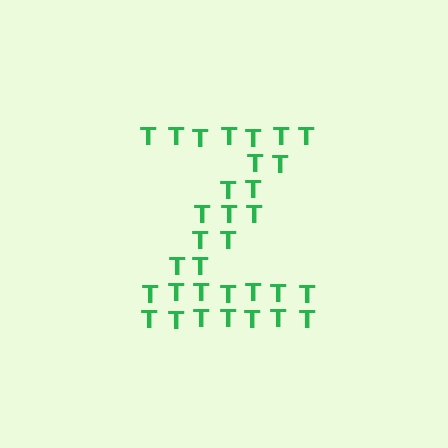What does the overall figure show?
The overall figure shows the letter Z.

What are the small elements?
The small elements are letter T's.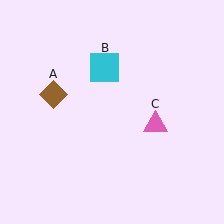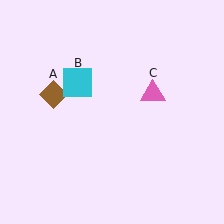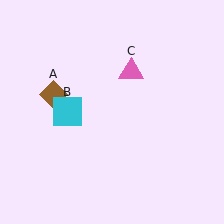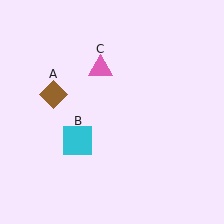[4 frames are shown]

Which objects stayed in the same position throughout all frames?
Brown diamond (object A) remained stationary.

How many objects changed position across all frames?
2 objects changed position: cyan square (object B), pink triangle (object C).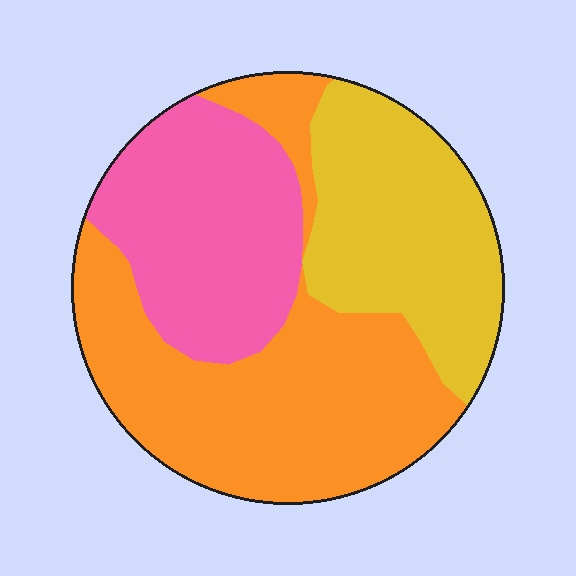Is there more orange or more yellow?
Orange.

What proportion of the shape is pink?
Pink takes up about one quarter (1/4) of the shape.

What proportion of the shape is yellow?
Yellow covers about 30% of the shape.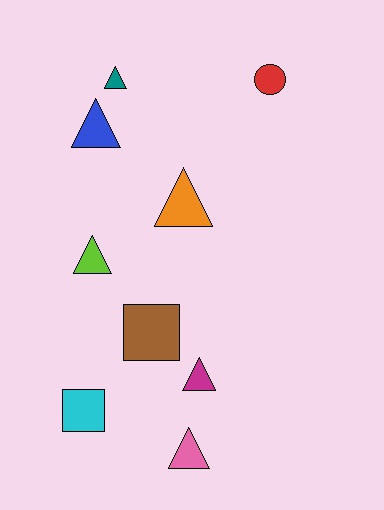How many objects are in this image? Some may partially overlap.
There are 9 objects.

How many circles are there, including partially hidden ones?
There is 1 circle.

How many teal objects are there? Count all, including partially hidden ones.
There is 1 teal object.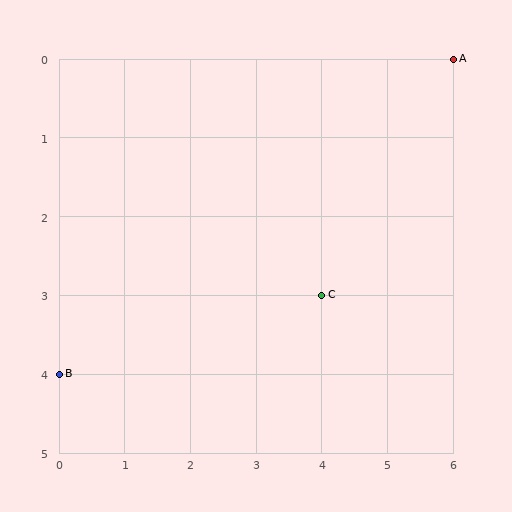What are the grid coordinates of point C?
Point C is at grid coordinates (4, 3).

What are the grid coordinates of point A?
Point A is at grid coordinates (6, 0).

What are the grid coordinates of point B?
Point B is at grid coordinates (0, 4).